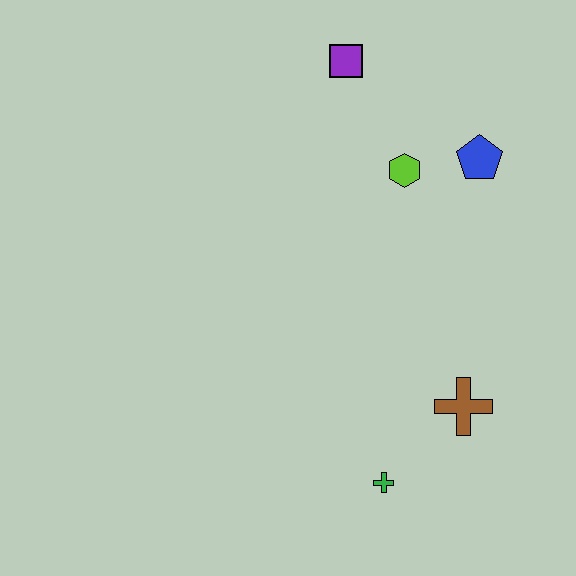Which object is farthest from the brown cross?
The purple square is farthest from the brown cross.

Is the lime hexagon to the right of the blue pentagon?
No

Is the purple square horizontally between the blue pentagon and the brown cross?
No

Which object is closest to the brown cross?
The green cross is closest to the brown cross.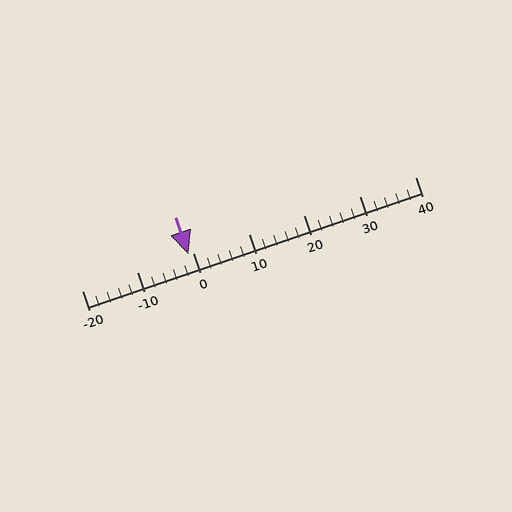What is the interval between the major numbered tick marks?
The major tick marks are spaced 10 units apart.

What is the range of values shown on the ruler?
The ruler shows values from -20 to 40.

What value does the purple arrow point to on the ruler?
The purple arrow points to approximately -1.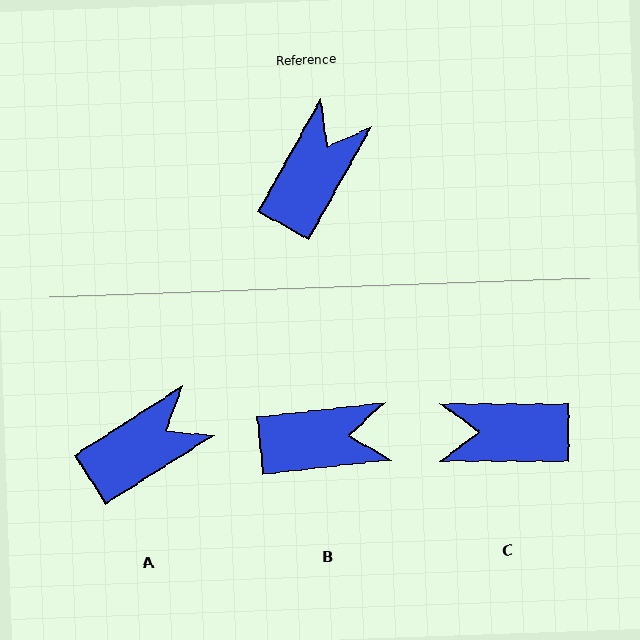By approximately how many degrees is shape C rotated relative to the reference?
Approximately 119 degrees counter-clockwise.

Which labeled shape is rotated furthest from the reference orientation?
C, about 119 degrees away.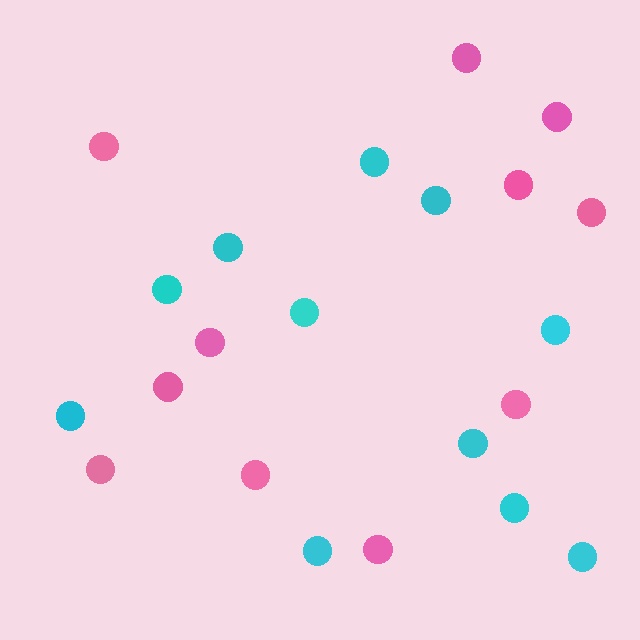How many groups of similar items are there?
There are 2 groups: one group of cyan circles (11) and one group of pink circles (11).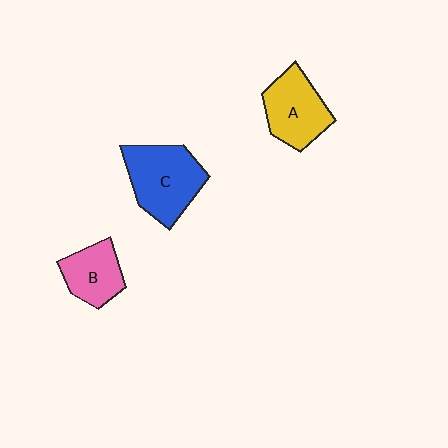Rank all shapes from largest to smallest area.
From largest to smallest: C (blue), A (yellow), B (pink).